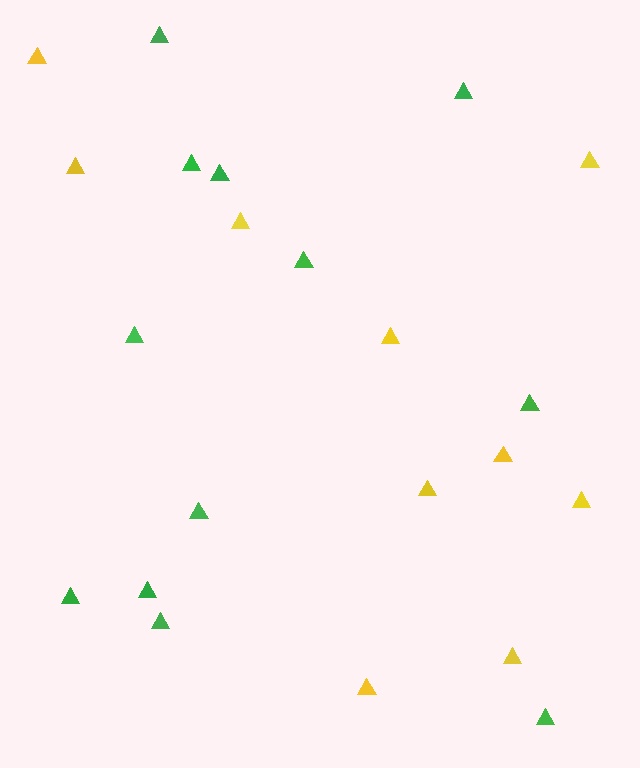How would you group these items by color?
There are 2 groups: one group of green triangles (12) and one group of yellow triangles (10).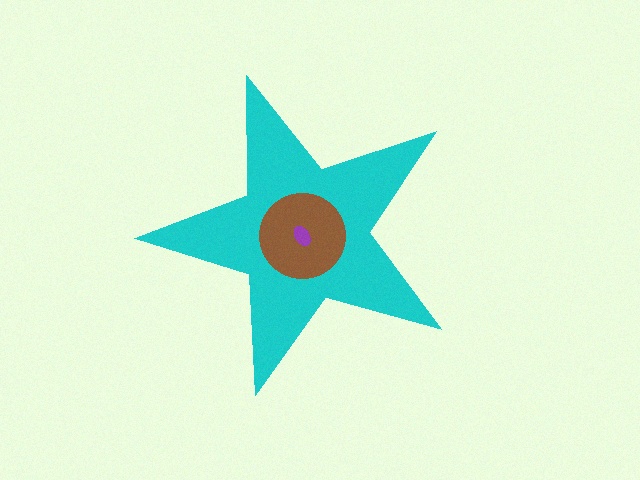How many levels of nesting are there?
3.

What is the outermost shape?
The cyan star.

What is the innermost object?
The purple ellipse.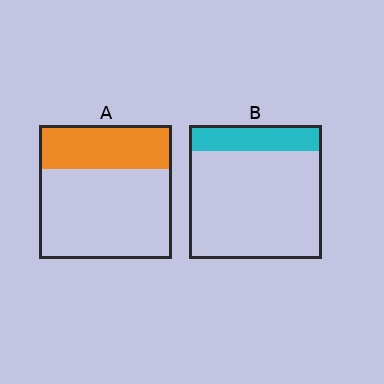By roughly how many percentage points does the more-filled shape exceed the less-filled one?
By roughly 15 percentage points (A over B).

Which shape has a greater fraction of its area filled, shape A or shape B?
Shape A.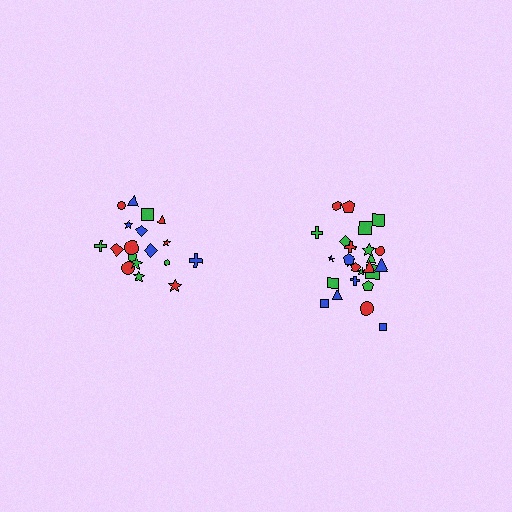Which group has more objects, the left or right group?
The right group.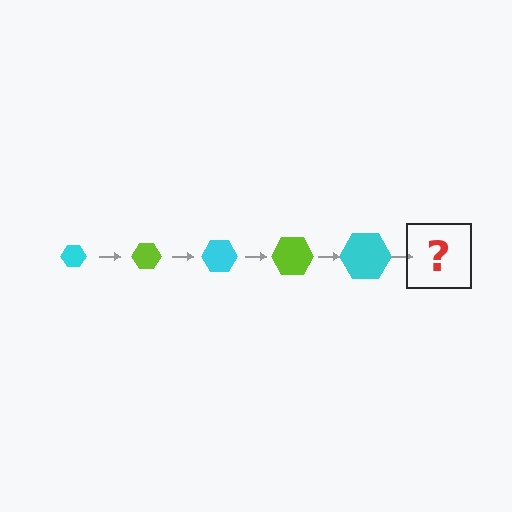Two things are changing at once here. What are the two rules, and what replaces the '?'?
The two rules are that the hexagon grows larger each step and the color cycles through cyan and lime. The '?' should be a lime hexagon, larger than the previous one.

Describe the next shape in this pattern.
It should be a lime hexagon, larger than the previous one.